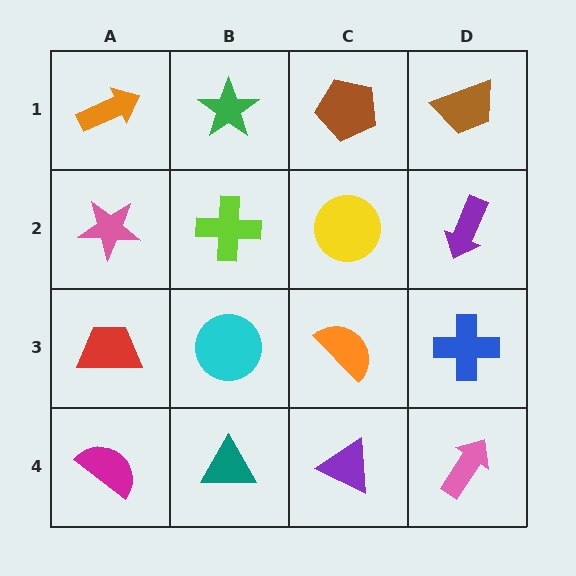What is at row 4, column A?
A magenta semicircle.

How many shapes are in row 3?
4 shapes.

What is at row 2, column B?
A lime cross.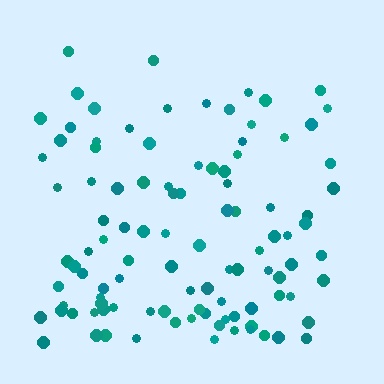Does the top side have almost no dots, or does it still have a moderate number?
Still a moderate number, just noticeably fewer than the bottom.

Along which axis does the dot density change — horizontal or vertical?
Vertical.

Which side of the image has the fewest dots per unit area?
The top.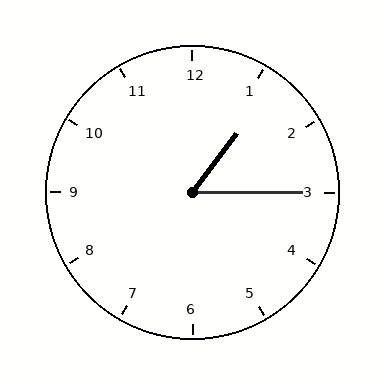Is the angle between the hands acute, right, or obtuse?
It is acute.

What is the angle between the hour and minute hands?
Approximately 52 degrees.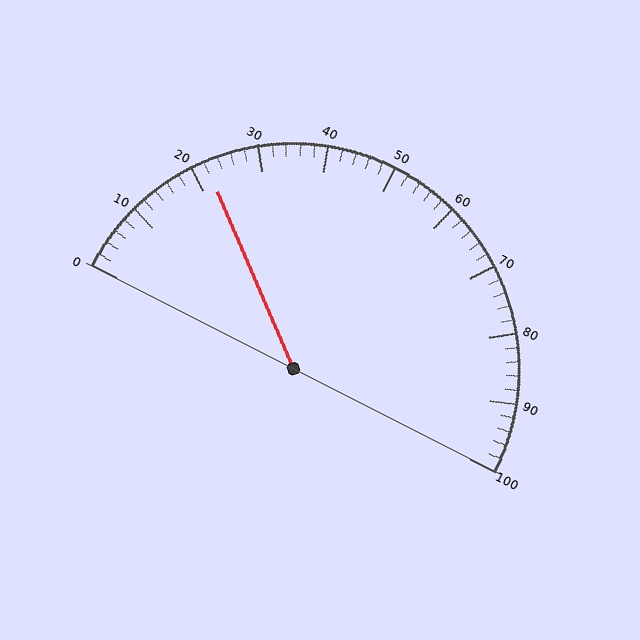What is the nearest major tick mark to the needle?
The nearest major tick mark is 20.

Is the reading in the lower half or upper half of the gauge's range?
The reading is in the lower half of the range (0 to 100).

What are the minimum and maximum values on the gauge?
The gauge ranges from 0 to 100.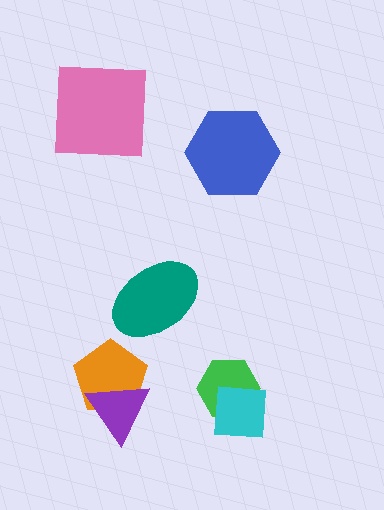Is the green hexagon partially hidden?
Yes, it is partially covered by another shape.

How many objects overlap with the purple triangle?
1 object overlaps with the purple triangle.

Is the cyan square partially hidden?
No, no other shape covers it.